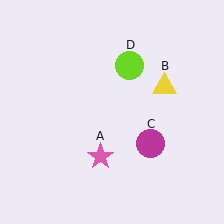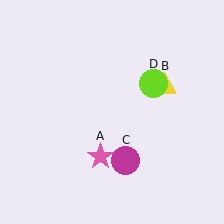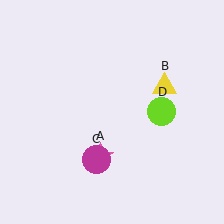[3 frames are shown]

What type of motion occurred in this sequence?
The magenta circle (object C), lime circle (object D) rotated clockwise around the center of the scene.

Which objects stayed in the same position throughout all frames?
Pink star (object A) and yellow triangle (object B) remained stationary.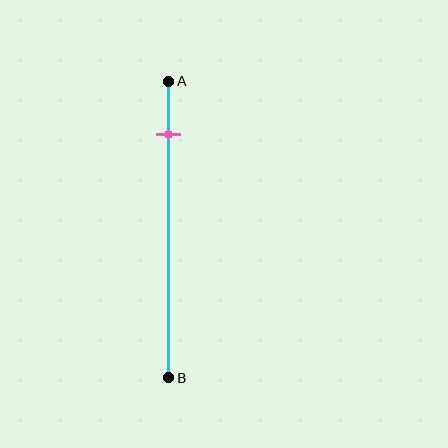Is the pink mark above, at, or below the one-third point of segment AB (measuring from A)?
The pink mark is above the one-third point of segment AB.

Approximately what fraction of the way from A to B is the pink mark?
The pink mark is approximately 20% of the way from A to B.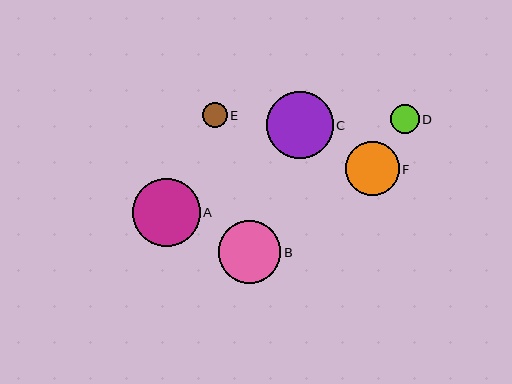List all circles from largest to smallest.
From largest to smallest: A, C, B, F, D, E.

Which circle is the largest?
Circle A is the largest with a size of approximately 68 pixels.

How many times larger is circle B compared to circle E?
Circle B is approximately 2.5 times the size of circle E.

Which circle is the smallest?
Circle E is the smallest with a size of approximately 25 pixels.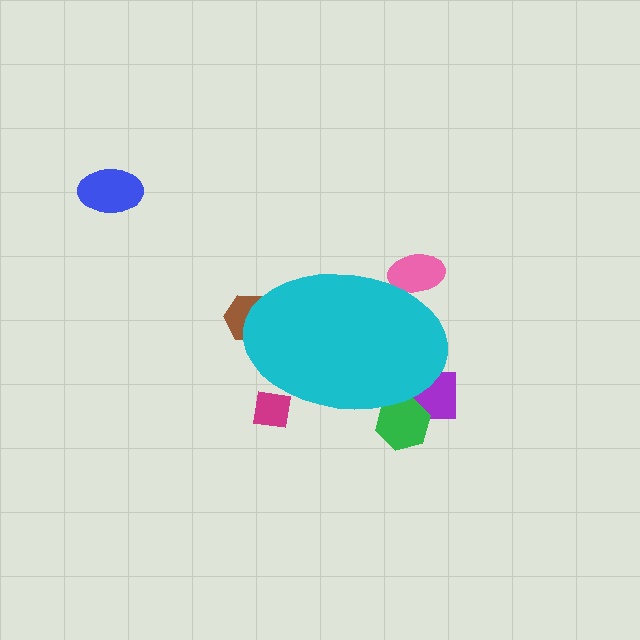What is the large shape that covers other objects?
A cyan ellipse.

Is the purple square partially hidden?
Yes, the purple square is partially hidden behind the cyan ellipse.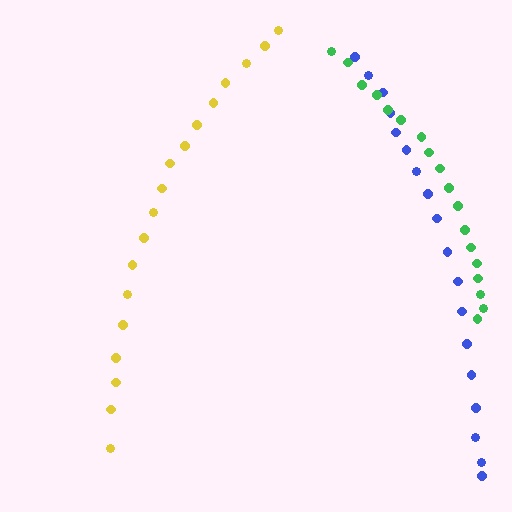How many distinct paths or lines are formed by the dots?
There are 3 distinct paths.